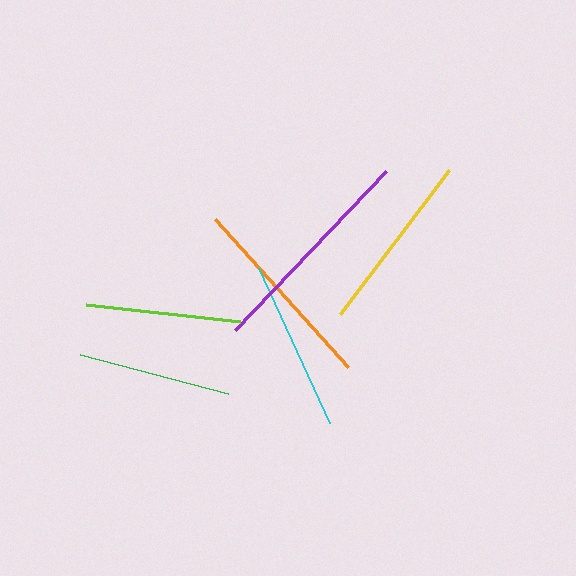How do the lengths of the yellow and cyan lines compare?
The yellow and cyan lines are approximately the same length.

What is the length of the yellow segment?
The yellow segment is approximately 181 pixels long.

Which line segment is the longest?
The purple line is the longest at approximately 218 pixels.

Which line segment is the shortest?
The green line is the shortest at approximately 152 pixels.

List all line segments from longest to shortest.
From longest to shortest: purple, orange, yellow, cyan, lime, green.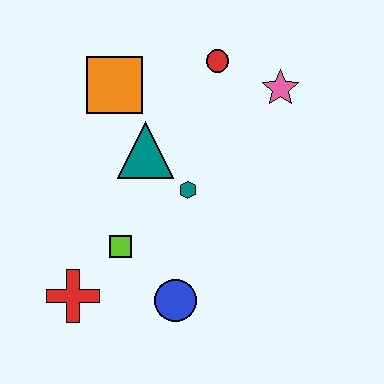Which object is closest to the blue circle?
The lime square is closest to the blue circle.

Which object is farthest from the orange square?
The blue circle is farthest from the orange square.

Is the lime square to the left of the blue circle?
Yes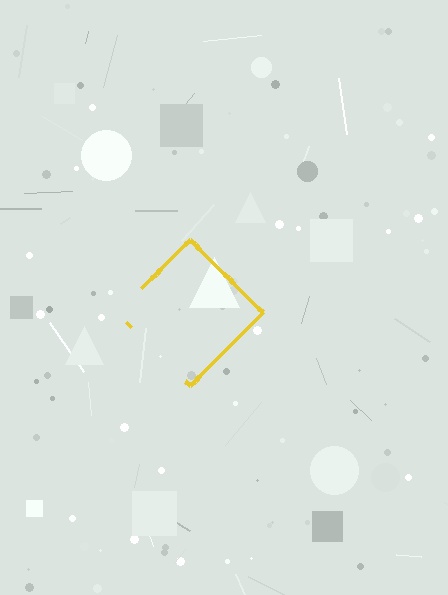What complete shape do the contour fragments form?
The contour fragments form a diamond.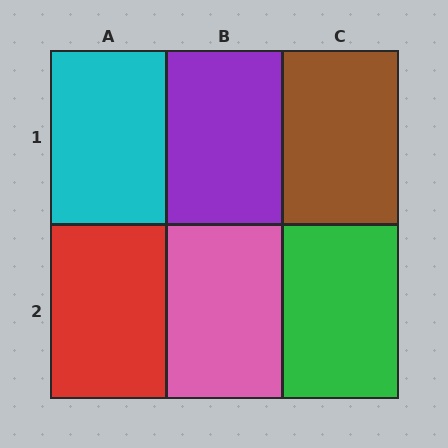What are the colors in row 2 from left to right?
Red, pink, green.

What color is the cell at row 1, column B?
Purple.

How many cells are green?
1 cell is green.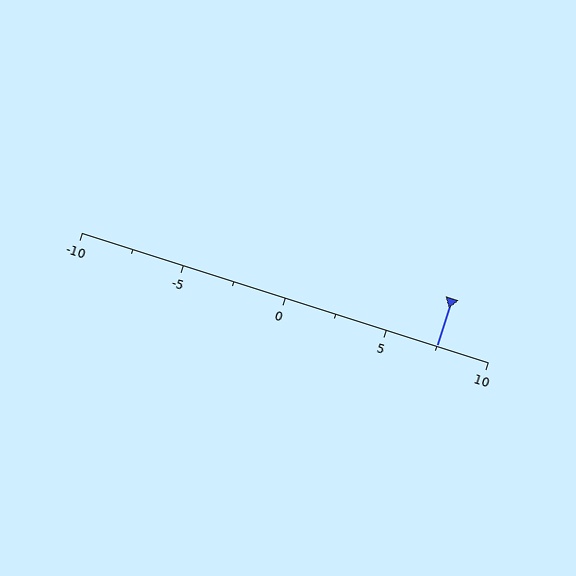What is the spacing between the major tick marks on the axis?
The major ticks are spaced 5 apart.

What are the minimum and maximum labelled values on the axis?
The axis runs from -10 to 10.